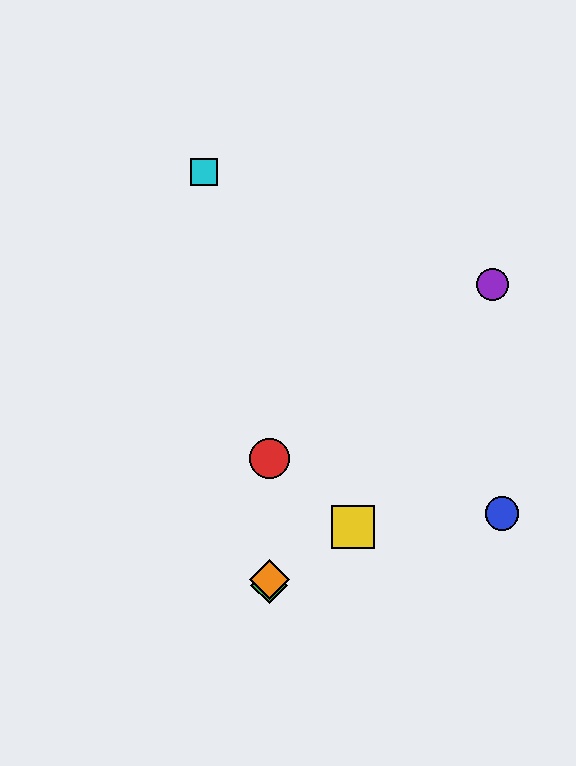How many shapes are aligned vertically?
3 shapes (the red circle, the green diamond, the orange diamond) are aligned vertically.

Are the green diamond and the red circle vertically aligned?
Yes, both are at x≈269.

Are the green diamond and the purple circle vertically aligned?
No, the green diamond is at x≈269 and the purple circle is at x≈493.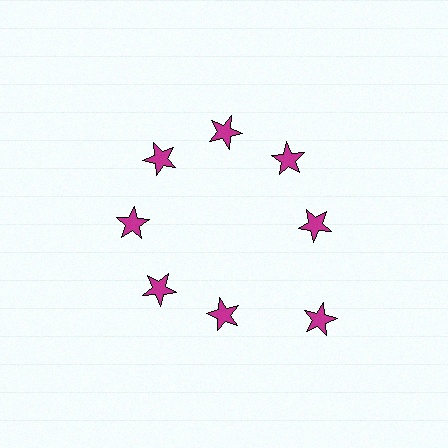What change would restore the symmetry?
The symmetry would be restored by moving it inward, back onto the ring so that all 8 stars sit at equal angles and equal distance from the center.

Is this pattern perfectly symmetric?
No. The 8 magenta stars are arranged in a ring, but one element near the 4 o'clock position is pushed outward from the center, breaking the 8-fold rotational symmetry.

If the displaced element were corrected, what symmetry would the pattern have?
It would have 8-fold rotational symmetry — the pattern would map onto itself every 45 degrees.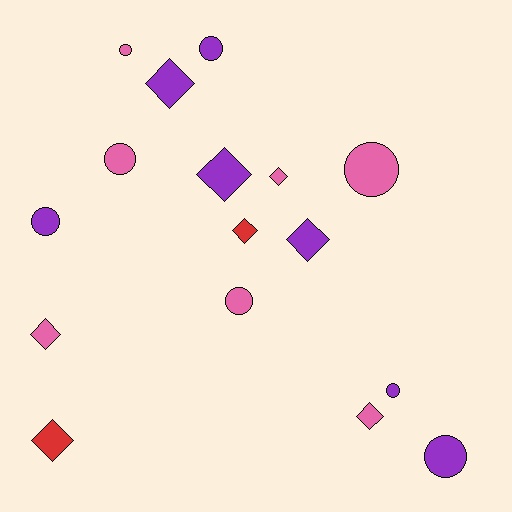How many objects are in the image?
There are 16 objects.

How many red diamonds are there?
There are 2 red diamonds.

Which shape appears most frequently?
Circle, with 8 objects.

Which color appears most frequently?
Pink, with 7 objects.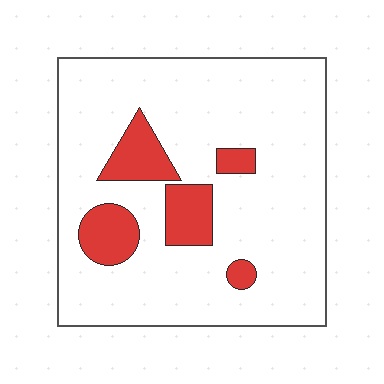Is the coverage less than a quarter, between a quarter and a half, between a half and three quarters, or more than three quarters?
Less than a quarter.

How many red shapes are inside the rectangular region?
5.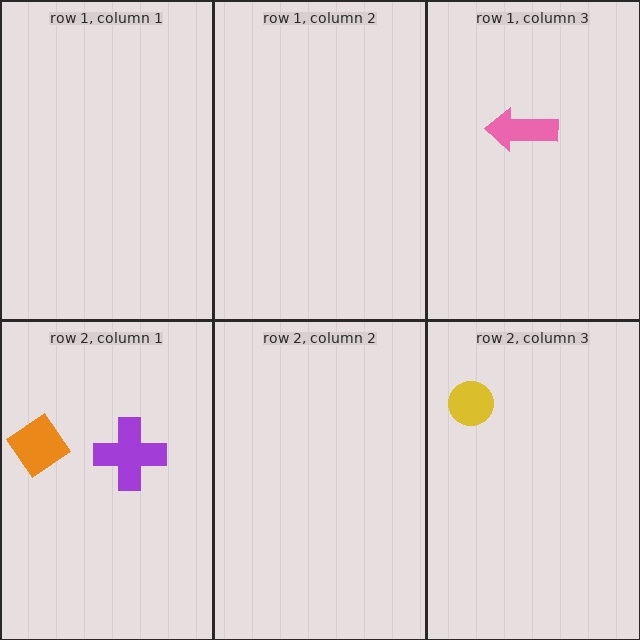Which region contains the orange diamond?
The row 2, column 1 region.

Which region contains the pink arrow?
The row 1, column 3 region.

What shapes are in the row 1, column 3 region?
The pink arrow.